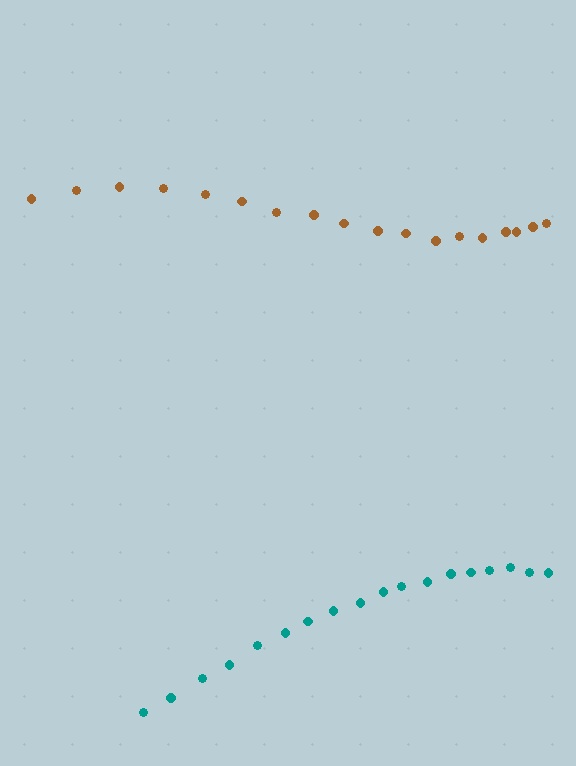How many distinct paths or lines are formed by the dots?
There are 2 distinct paths.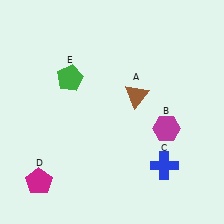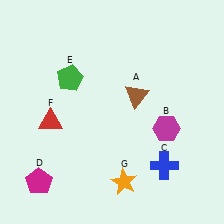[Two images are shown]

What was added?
A red triangle (F), an orange star (G) were added in Image 2.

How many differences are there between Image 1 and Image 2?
There are 2 differences between the two images.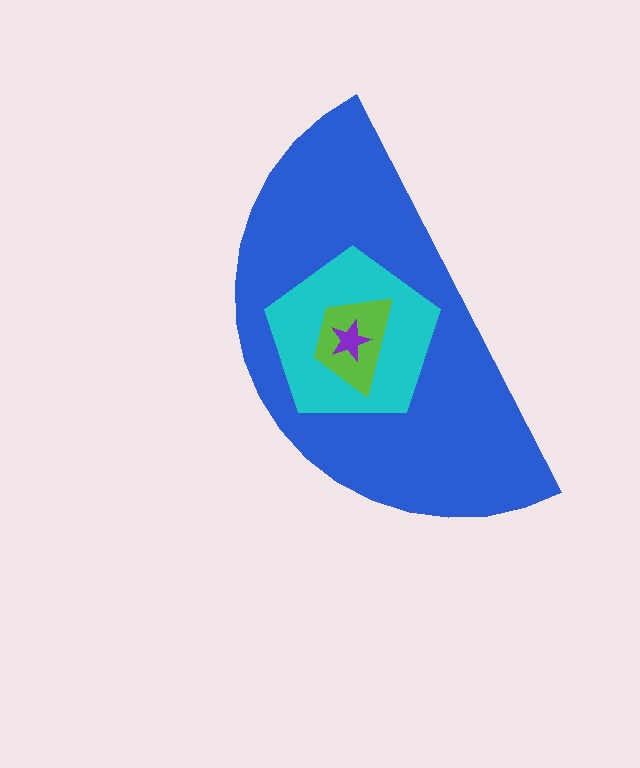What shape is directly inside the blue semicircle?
The cyan pentagon.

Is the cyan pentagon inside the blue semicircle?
Yes.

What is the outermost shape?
The blue semicircle.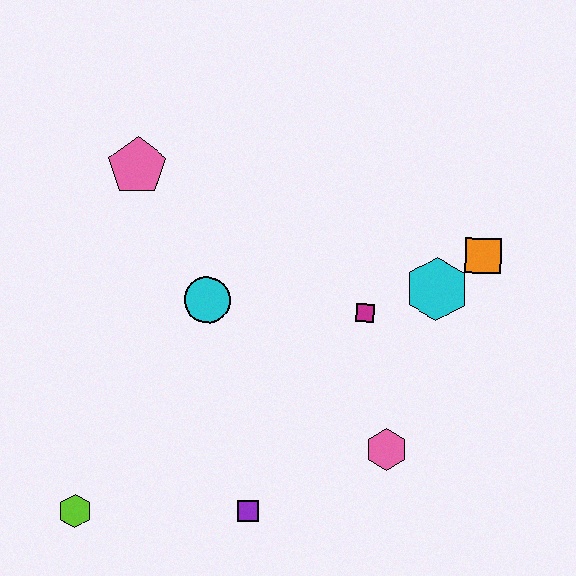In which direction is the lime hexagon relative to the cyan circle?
The lime hexagon is below the cyan circle.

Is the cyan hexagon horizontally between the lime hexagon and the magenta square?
No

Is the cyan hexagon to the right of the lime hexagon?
Yes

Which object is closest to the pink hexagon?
The magenta square is closest to the pink hexagon.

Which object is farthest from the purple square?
The pink pentagon is farthest from the purple square.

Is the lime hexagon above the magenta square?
No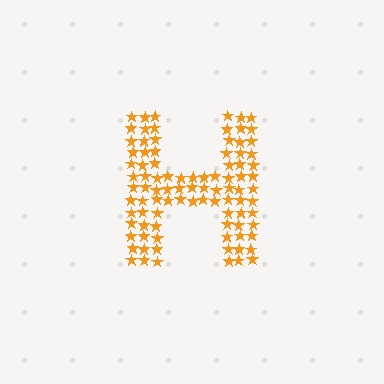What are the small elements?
The small elements are stars.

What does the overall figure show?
The overall figure shows the letter H.